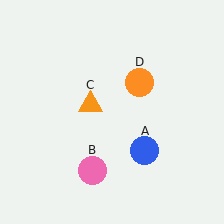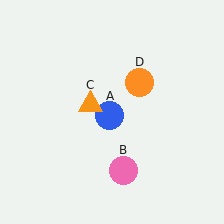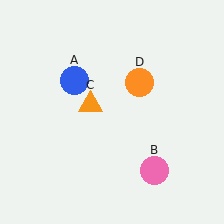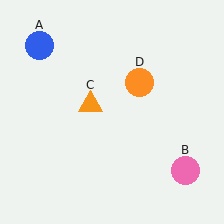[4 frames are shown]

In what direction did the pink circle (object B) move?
The pink circle (object B) moved right.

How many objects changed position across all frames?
2 objects changed position: blue circle (object A), pink circle (object B).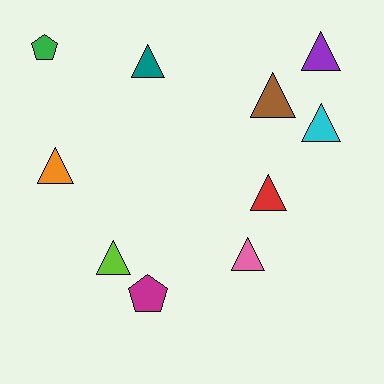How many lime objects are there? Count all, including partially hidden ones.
There is 1 lime object.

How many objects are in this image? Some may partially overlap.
There are 10 objects.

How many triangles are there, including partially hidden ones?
There are 8 triangles.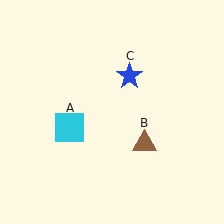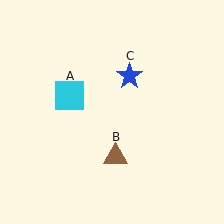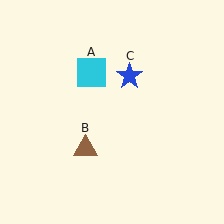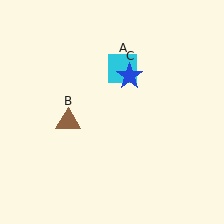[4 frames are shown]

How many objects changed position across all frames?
2 objects changed position: cyan square (object A), brown triangle (object B).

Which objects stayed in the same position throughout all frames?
Blue star (object C) remained stationary.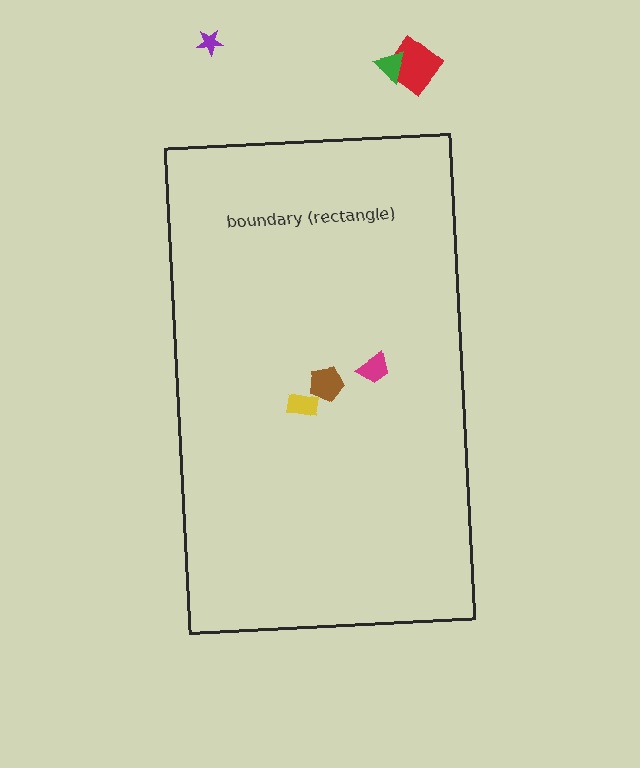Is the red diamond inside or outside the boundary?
Outside.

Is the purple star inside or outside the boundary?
Outside.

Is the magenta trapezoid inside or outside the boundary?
Inside.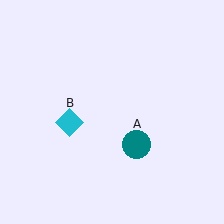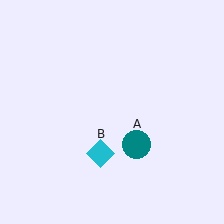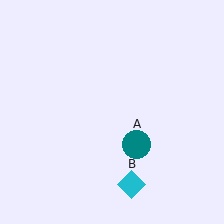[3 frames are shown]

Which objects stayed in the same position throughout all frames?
Teal circle (object A) remained stationary.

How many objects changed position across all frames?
1 object changed position: cyan diamond (object B).